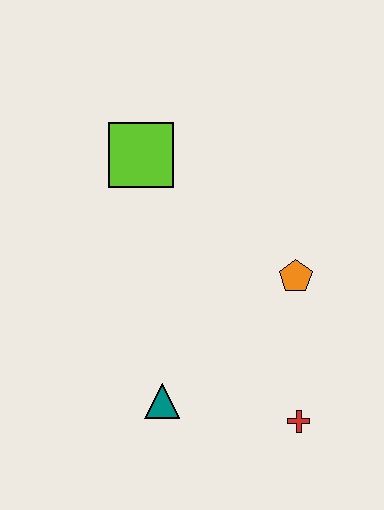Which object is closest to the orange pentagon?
The red cross is closest to the orange pentagon.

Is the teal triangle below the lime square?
Yes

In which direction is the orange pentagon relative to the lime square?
The orange pentagon is to the right of the lime square.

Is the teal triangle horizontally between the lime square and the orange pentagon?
Yes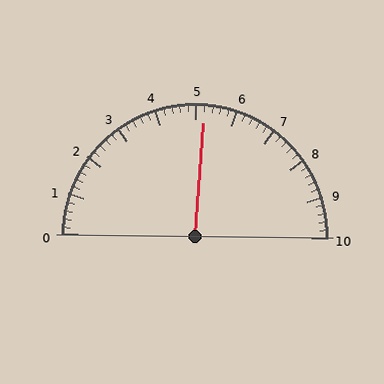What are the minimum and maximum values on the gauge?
The gauge ranges from 0 to 10.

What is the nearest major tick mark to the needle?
The nearest major tick mark is 5.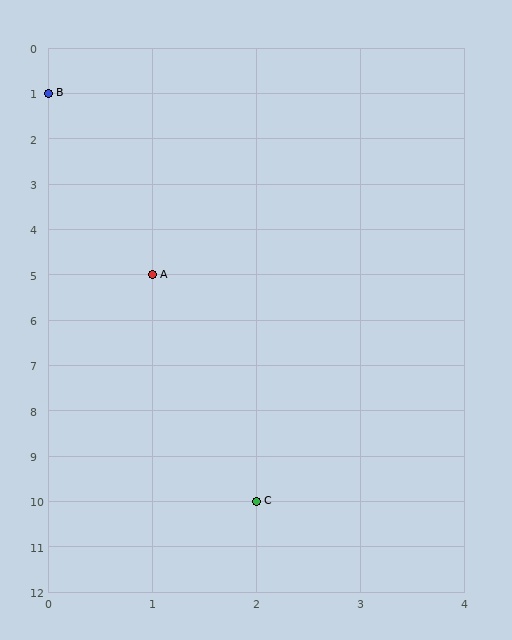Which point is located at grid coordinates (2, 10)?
Point C is at (2, 10).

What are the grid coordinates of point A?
Point A is at grid coordinates (1, 5).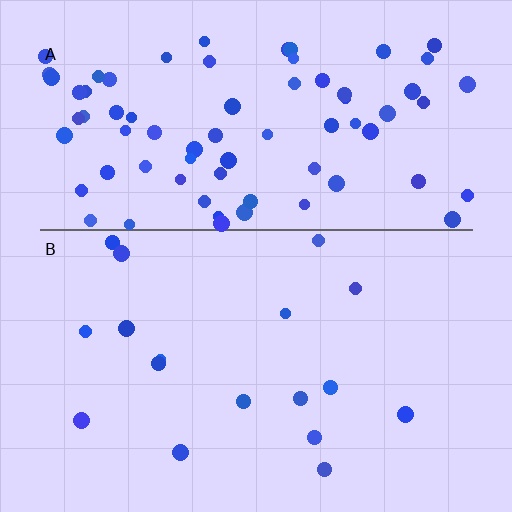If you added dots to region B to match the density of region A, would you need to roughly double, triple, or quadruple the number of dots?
Approximately quadruple.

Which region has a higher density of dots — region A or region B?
A (the top).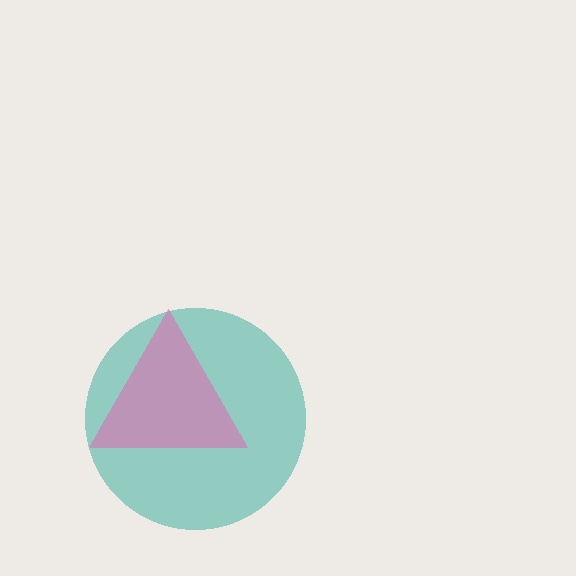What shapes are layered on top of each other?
The layered shapes are: a teal circle, a pink triangle.